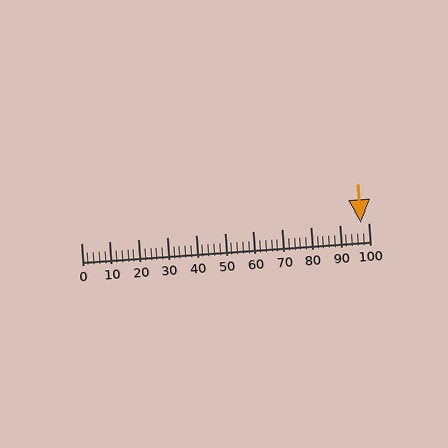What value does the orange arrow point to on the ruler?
The orange arrow points to approximately 98.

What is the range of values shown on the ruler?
The ruler shows values from 0 to 100.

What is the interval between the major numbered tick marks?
The major tick marks are spaced 10 units apart.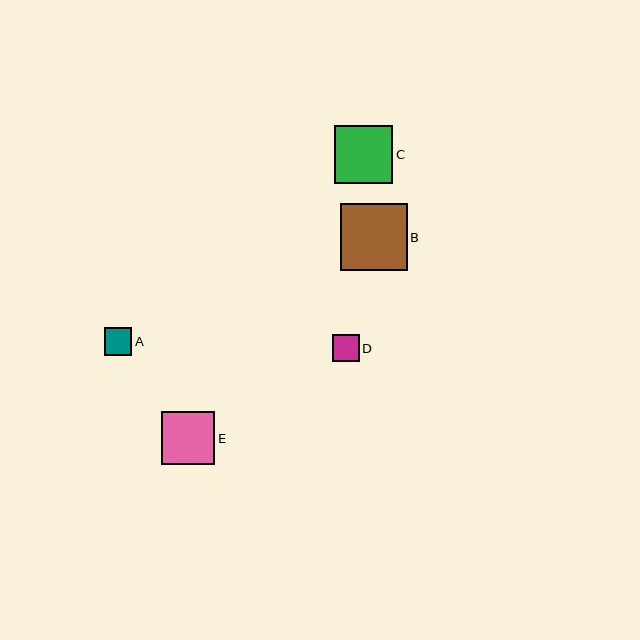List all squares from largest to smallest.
From largest to smallest: B, C, E, A, D.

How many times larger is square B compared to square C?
Square B is approximately 1.1 times the size of square C.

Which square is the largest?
Square B is the largest with a size of approximately 66 pixels.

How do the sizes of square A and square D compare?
Square A and square D are approximately the same size.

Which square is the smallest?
Square D is the smallest with a size of approximately 27 pixels.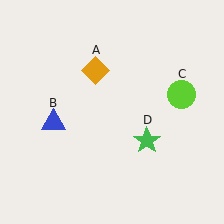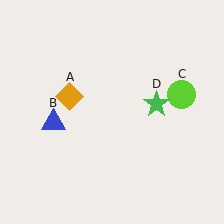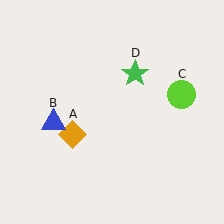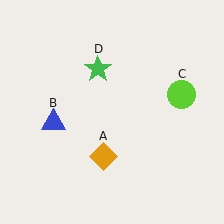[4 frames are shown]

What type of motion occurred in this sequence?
The orange diamond (object A), green star (object D) rotated counterclockwise around the center of the scene.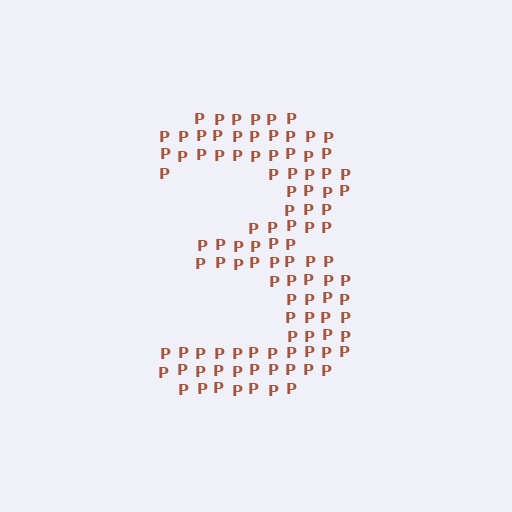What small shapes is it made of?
It is made of small letter P's.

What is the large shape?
The large shape is the digit 3.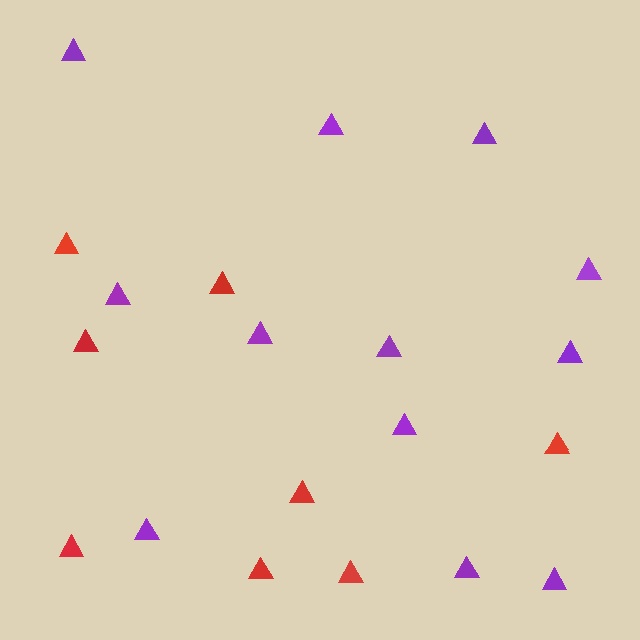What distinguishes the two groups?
There are 2 groups: one group of red triangles (8) and one group of purple triangles (12).